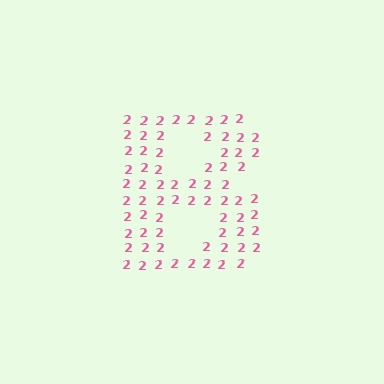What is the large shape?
The large shape is the letter B.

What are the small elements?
The small elements are digit 2's.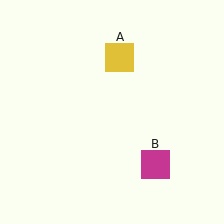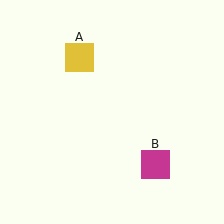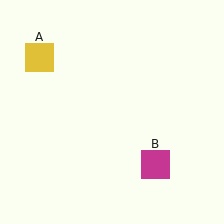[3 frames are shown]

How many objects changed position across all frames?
1 object changed position: yellow square (object A).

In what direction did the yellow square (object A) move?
The yellow square (object A) moved left.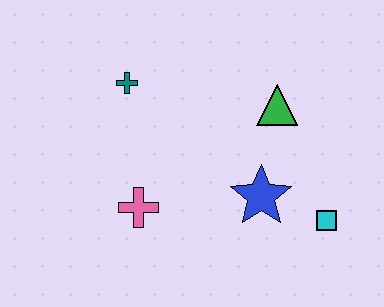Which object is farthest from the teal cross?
The cyan square is farthest from the teal cross.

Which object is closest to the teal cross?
The pink cross is closest to the teal cross.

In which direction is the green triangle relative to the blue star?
The green triangle is above the blue star.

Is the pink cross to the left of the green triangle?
Yes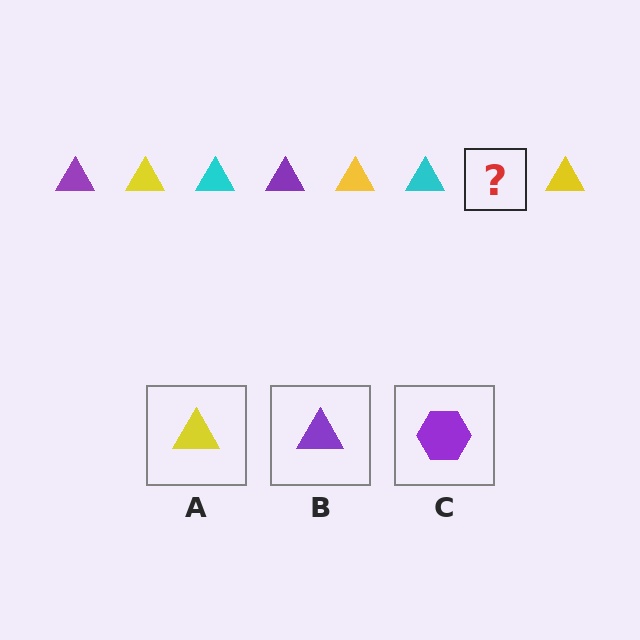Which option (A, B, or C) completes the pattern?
B.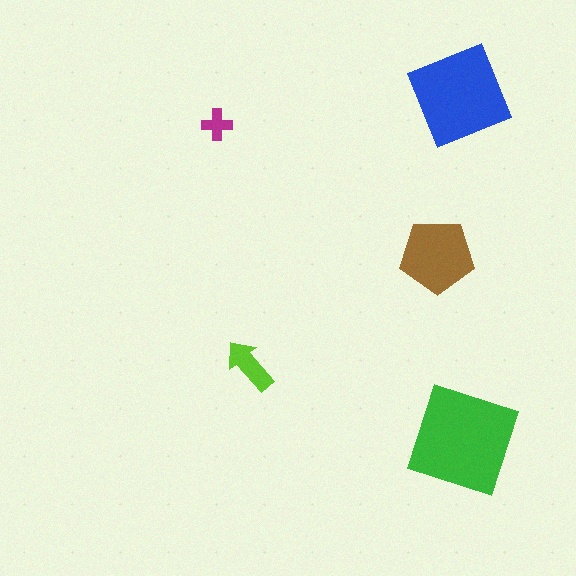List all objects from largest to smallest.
The green square, the blue diamond, the brown pentagon, the lime arrow, the magenta cross.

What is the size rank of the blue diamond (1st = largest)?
2nd.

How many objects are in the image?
There are 5 objects in the image.